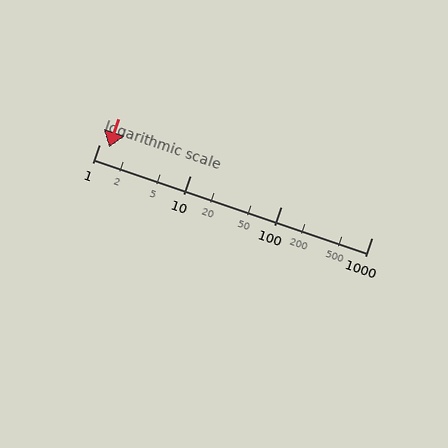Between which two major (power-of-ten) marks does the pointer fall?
The pointer is between 1 and 10.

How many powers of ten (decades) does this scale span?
The scale spans 3 decades, from 1 to 1000.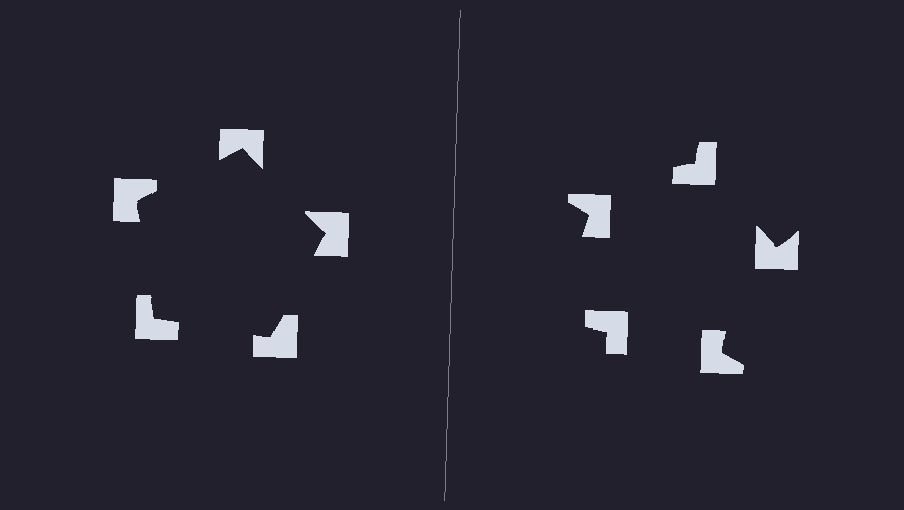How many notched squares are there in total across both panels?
10 — 5 on each side.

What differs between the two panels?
The notched squares are positioned identically on both sides; only the wedge orientations differ. On the left they align to a pentagon; on the right they are misaligned.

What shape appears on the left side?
An illusory pentagon.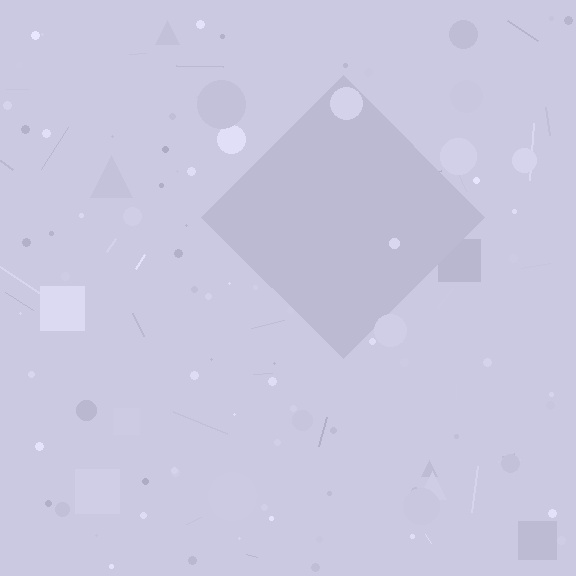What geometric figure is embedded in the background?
A diamond is embedded in the background.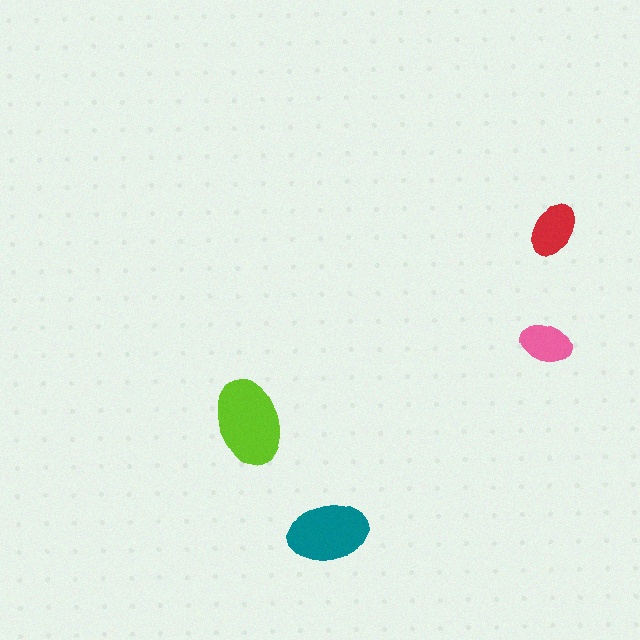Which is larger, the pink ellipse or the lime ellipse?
The lime one.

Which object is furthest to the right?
The red ellipse is rightmost.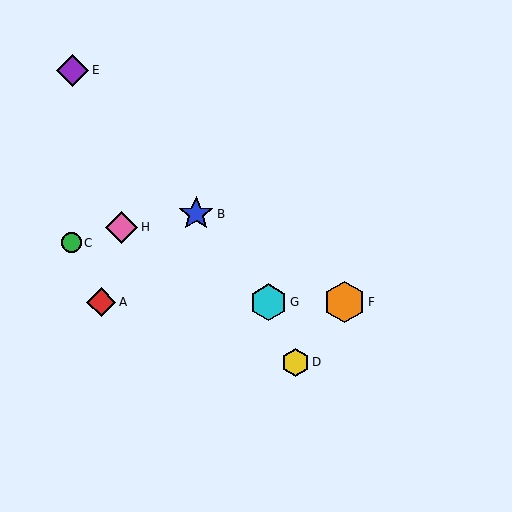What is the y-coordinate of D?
Object D is at y≈362.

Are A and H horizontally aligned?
No, A is at y≈302 and H is at y≈227.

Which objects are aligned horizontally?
Objects A, F, G are aligned horizontally.